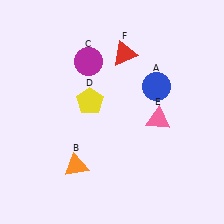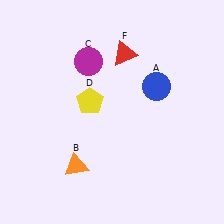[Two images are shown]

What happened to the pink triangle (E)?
The pink triangle (E) was removed in Image 2. It was in the bottom-right area of Image 1.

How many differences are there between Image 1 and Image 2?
There is 1 difference between the two images.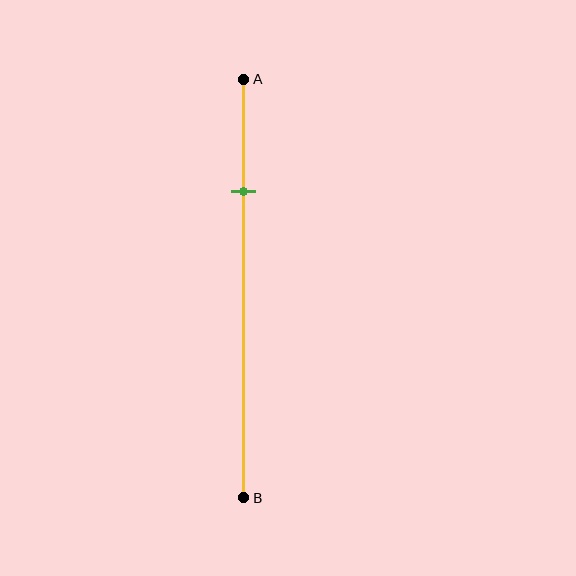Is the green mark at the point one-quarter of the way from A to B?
Yes, the mark is approximately at the one-quarter point.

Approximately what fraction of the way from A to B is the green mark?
The green mark is approximately 25% of the way from A to B.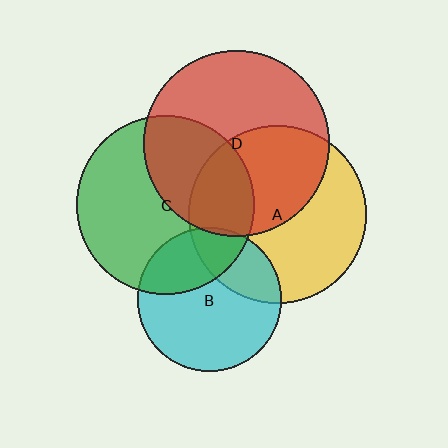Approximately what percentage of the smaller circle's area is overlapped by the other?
Approximately 45%.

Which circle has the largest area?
Circle D (red).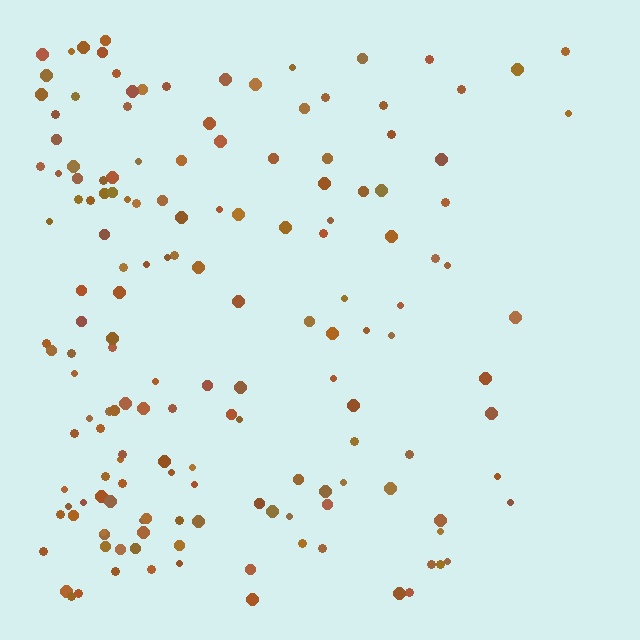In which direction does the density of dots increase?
From right to left, with the left side densest.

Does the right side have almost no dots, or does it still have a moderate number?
Still a moderate number, just noticeably fewer than the left.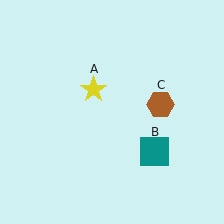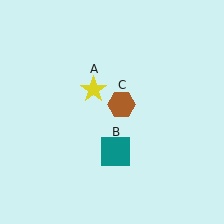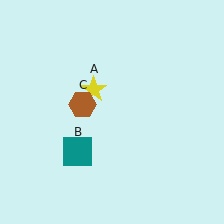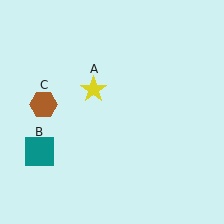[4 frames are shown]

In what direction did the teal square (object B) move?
The teal square (object B) moved left.